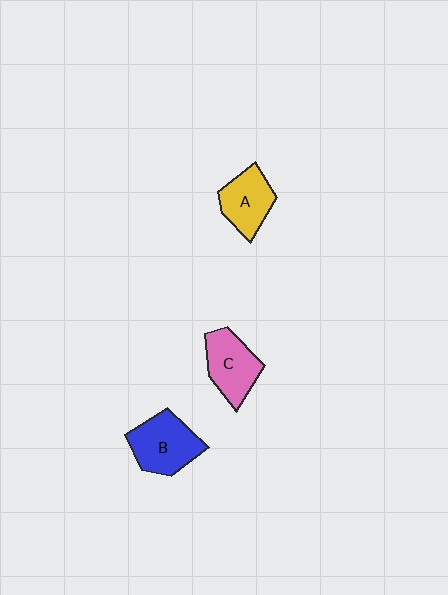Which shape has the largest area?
Shape B (blue).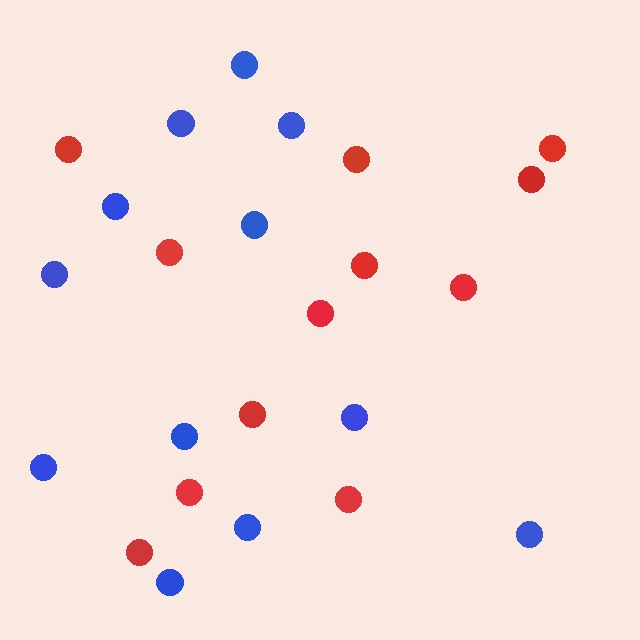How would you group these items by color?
There are 2 groups: one group of blue circles (12) and one group of red circles (12).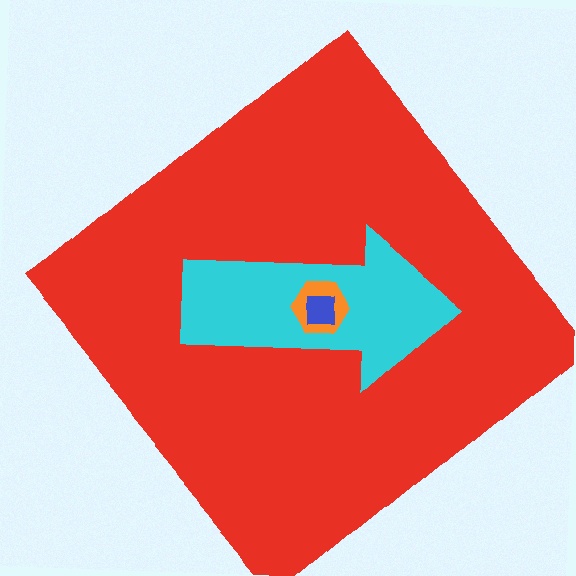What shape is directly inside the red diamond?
The cyan arrow.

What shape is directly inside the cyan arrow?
The orange hexagon.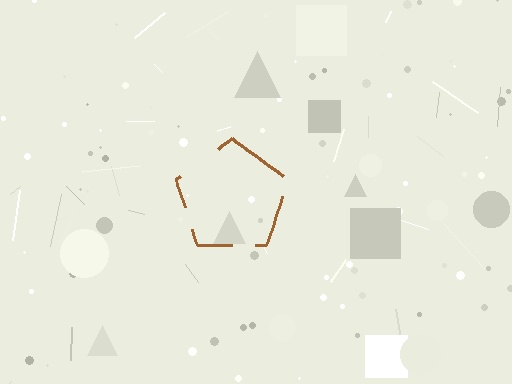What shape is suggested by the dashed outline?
The dashed outline suggests a pentagon.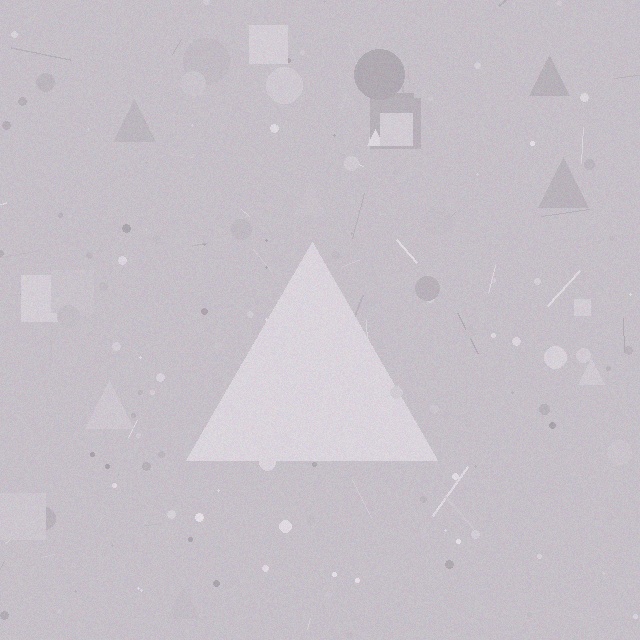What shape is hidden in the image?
A triangle is hidden in the image.